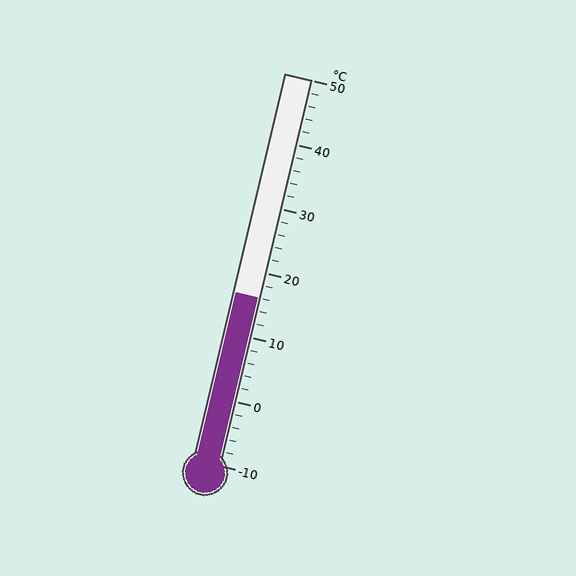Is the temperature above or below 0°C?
The temperature is above 0°C.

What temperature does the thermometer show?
The thermometer shows approximately 16°C.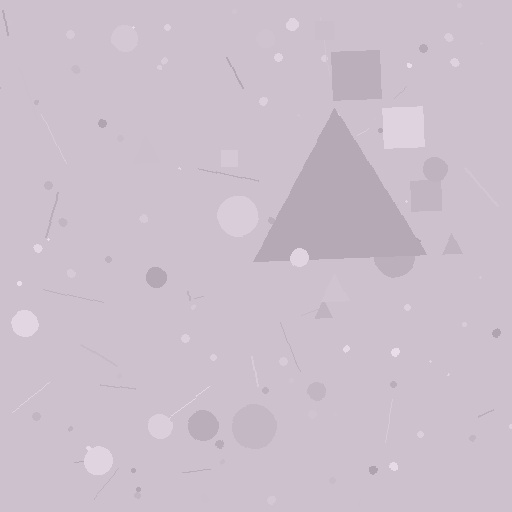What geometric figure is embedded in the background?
A triangle is embedded in the background.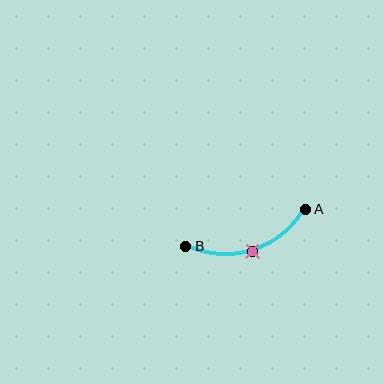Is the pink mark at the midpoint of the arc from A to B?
Yes. The pink mark lies on the arc at equal arc-length from both A and B — it is the arc midpoint.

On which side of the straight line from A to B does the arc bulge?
The arc bulges below the straight line connecting A and B.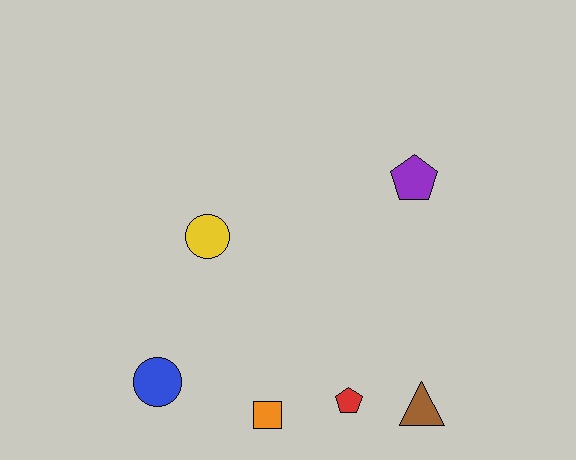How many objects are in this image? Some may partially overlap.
There are 6 objects.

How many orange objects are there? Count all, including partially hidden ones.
There is 1 orange object.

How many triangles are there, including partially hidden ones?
There is 1 triangle.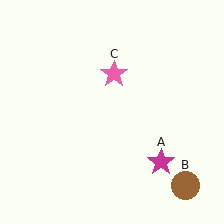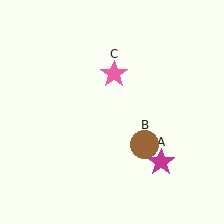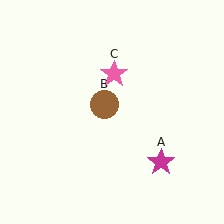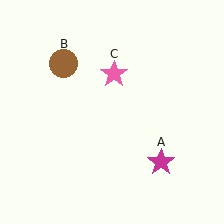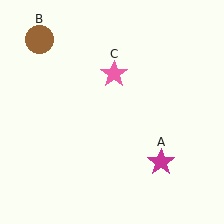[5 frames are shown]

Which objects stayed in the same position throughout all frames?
Magenta star (object A) and pink star (object C) remained stationary.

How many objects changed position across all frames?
1 object changed position: brown circle (object B).